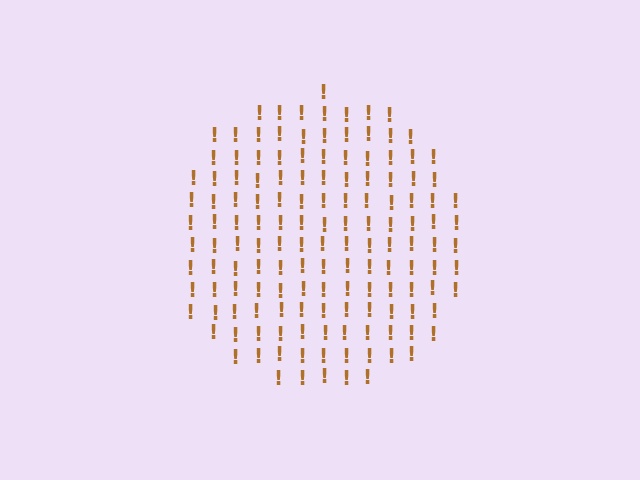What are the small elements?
The small elements are exclamation marks.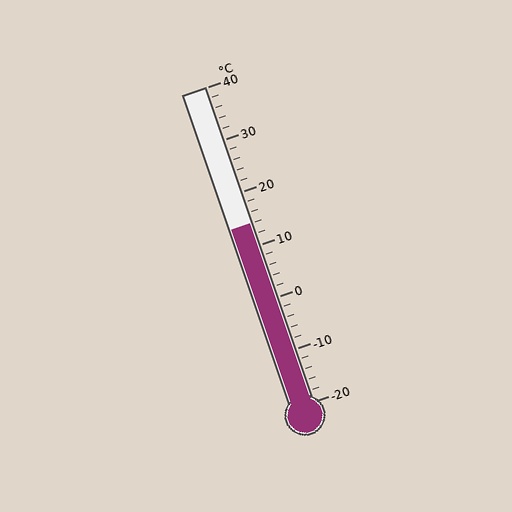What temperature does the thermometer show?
The thermometer shows approximately 14°C.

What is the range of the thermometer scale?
The thermometer scale ranges from -20°C to 40°C.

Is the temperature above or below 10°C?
The temperature is above 10°C.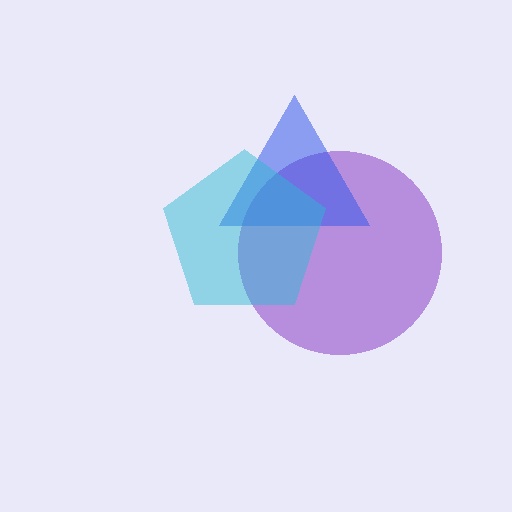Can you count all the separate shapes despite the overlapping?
Yes, there are 3 separate shapes.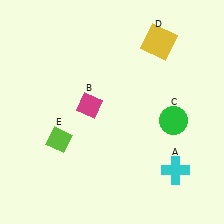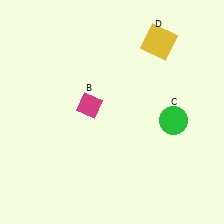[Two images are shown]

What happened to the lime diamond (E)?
The lime diamond (E) was removed in Image 2. It was in the bottom-left area of Image 1.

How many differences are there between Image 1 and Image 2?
There are 2 differences between the two images.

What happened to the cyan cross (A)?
The cyan cross (A) was removed in Image 2. It was in the bottom-right area of Image 1.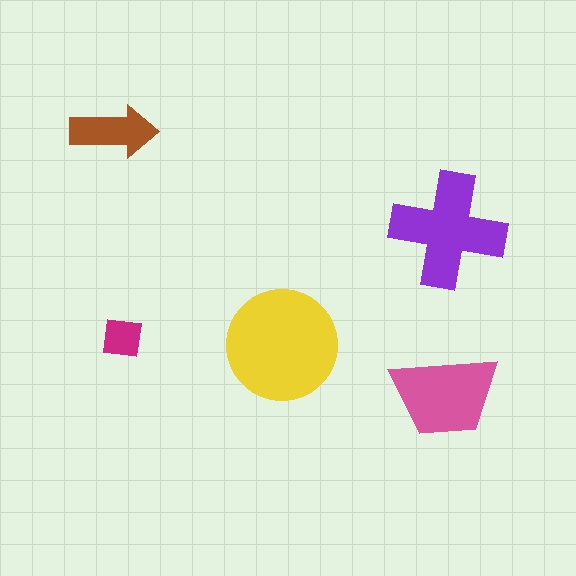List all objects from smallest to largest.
The magenta square, the brown arrow, the pink trapezoid, the purple cross, the yellow circle.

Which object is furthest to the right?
The purple cross is rightmost.